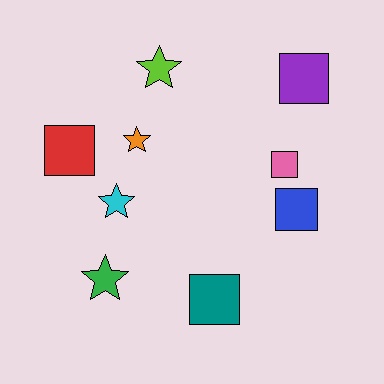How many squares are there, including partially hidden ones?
There are 5 squares.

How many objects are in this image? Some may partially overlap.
There are 9 objects.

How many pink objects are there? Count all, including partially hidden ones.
There is 1 pink object.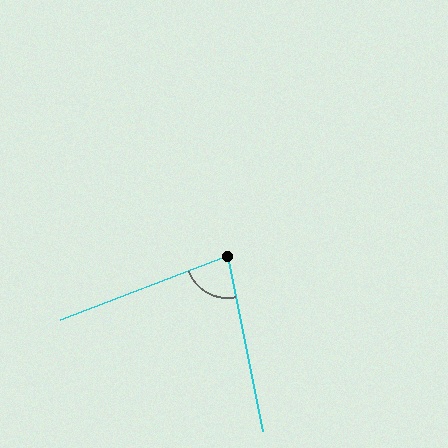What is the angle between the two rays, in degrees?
Approximately 81 degrees.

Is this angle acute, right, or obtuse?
It is acute.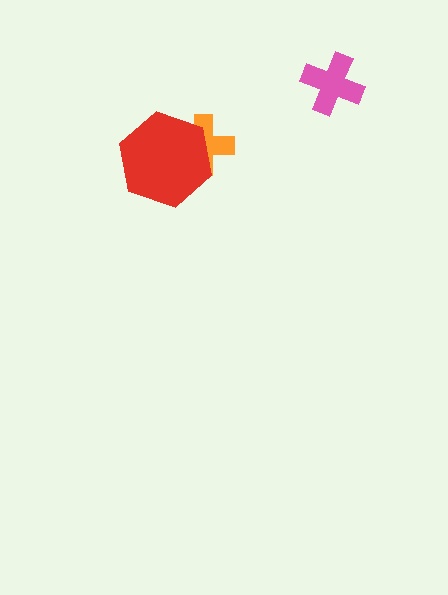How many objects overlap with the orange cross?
1 object overlaps with the orange cross.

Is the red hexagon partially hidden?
No, no other shape covers it.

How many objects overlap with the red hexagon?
1 object overlaps with the red hexagon.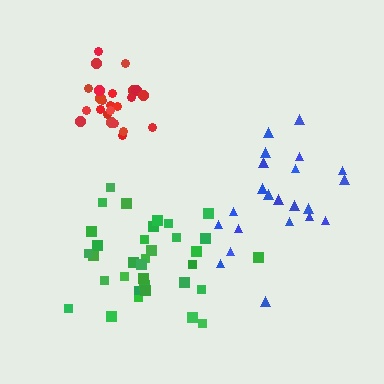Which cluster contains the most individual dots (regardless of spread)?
Green (34).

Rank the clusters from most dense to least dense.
red, green, blue.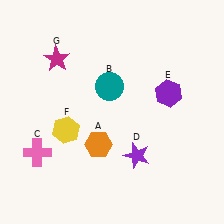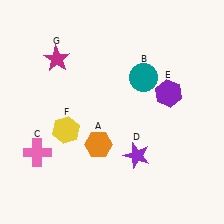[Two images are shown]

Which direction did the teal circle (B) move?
The teal circle (B) moved right.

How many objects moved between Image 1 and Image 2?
1 object moved between the two images.